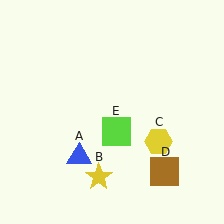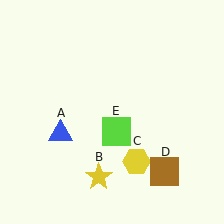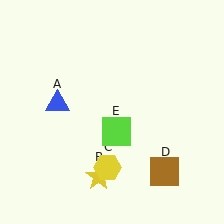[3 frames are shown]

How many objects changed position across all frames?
2 objects changed position: blue triangle (object A), yellow hexagon (object C).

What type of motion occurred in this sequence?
The blue triangle (object A), yellow hexagon (object C) rotated clockwise around the center of the scene.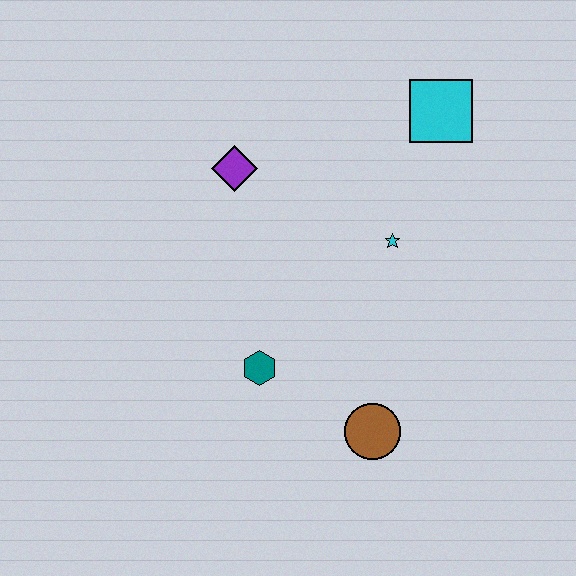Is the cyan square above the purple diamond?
Yes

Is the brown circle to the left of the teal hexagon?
No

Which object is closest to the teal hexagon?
The brown circle is closest to the teal hexagon.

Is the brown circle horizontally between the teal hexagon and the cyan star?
Yes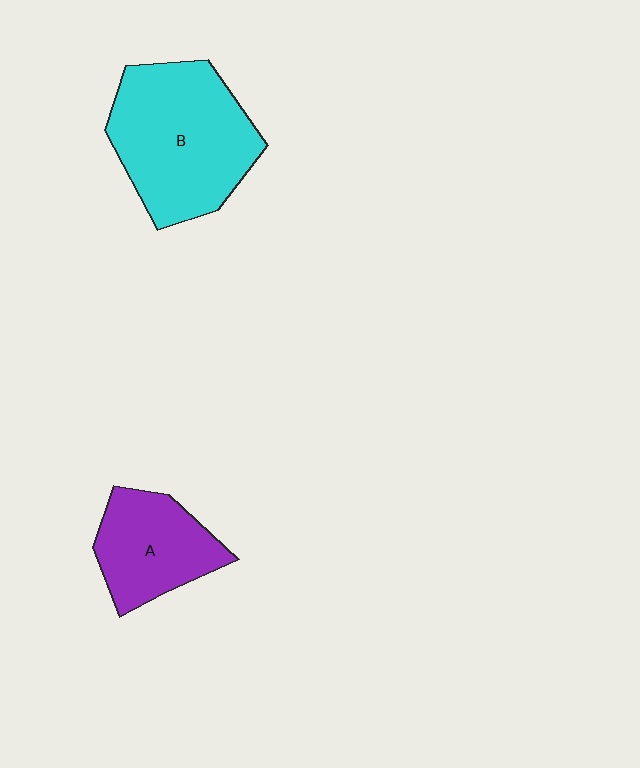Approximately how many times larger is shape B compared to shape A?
Approximately 1.7 times.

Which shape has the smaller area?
Shape A (purple).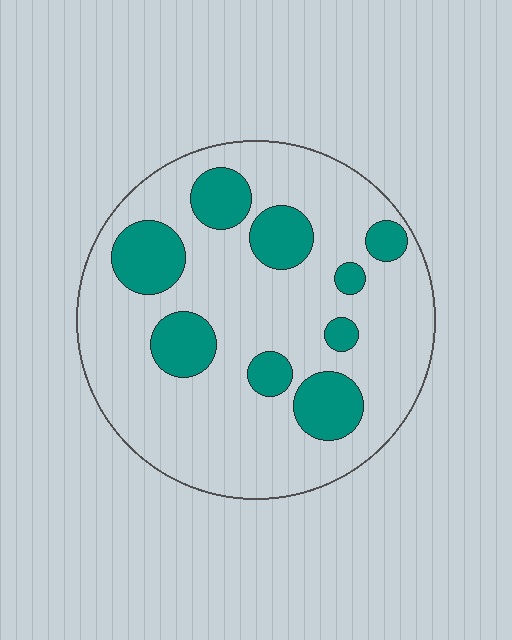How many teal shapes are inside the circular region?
9.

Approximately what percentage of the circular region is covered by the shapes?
Approximately 25%.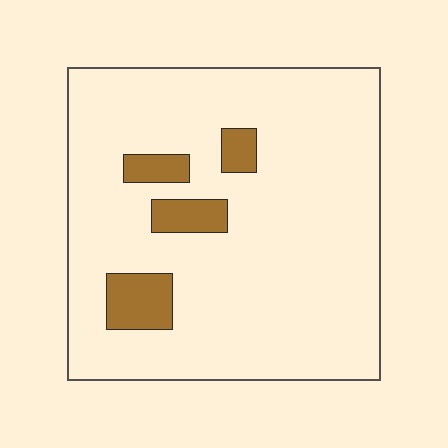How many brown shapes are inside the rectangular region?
4.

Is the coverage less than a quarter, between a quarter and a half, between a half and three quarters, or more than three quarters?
Less than a quarter.